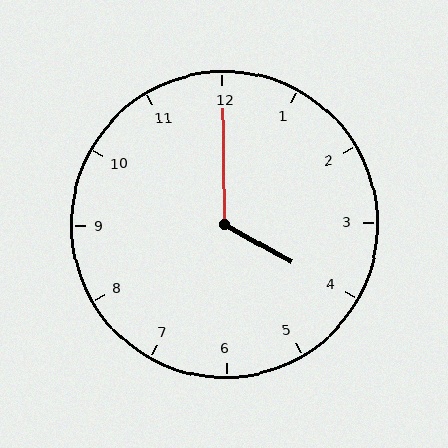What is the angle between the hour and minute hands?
Approximately 120 degrees.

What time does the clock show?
4:00.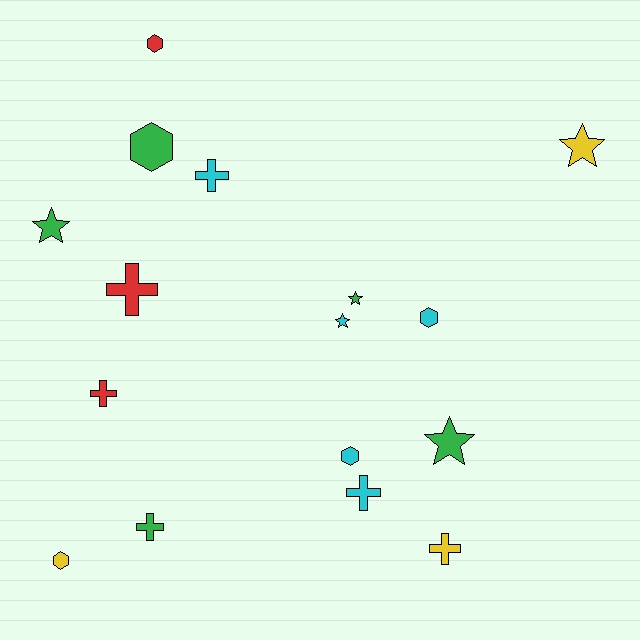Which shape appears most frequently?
Cross, with 6 objects.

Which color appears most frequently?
Green, with 5 objects.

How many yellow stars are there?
There is 1 yellow star.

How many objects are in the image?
There are 16 objects.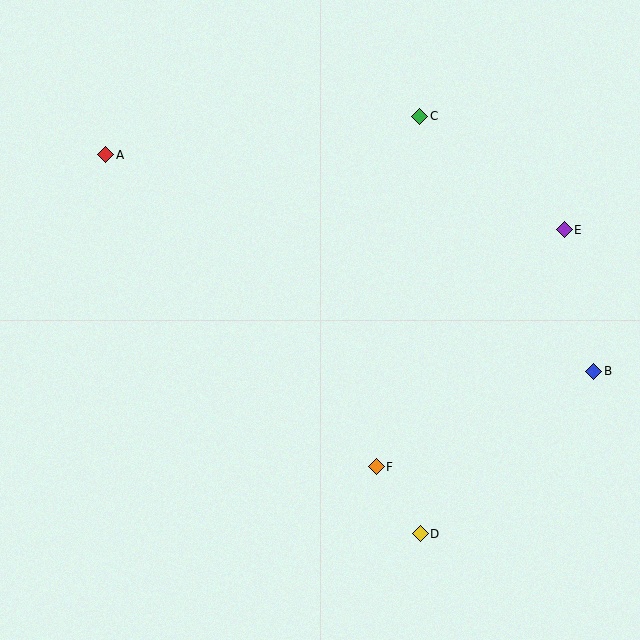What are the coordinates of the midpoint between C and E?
The midpoint between C and E is at (492, 173).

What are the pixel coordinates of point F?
Point F is at (376, 467).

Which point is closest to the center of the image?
Point F at (376, 467) is closest to the center.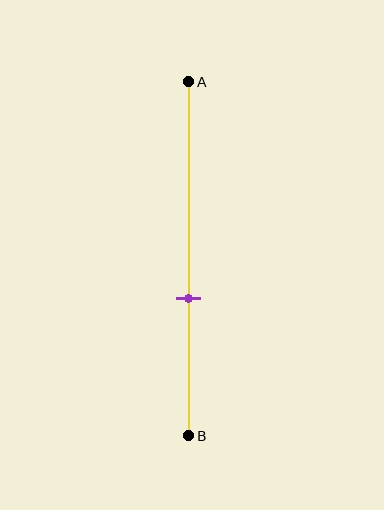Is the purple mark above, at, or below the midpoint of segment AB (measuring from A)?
The purple mark is below the midpoint of segment AB.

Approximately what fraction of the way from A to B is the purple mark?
The purple mark is approximately 60% of the way from A to B.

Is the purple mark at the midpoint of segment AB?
No, the mark is at about 60% from A, not at the 50% midpoint.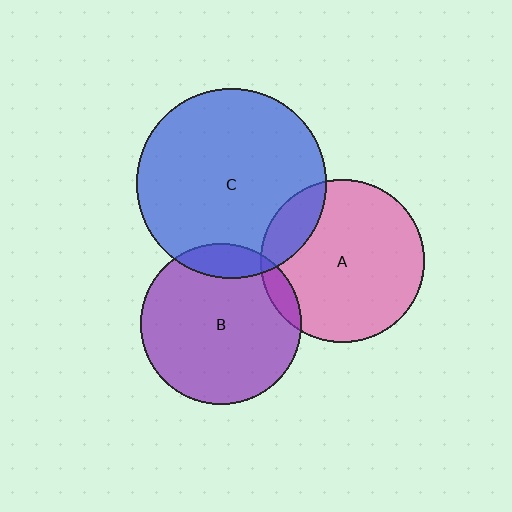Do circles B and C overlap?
Yes.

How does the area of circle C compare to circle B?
Approximately 1.4 times.